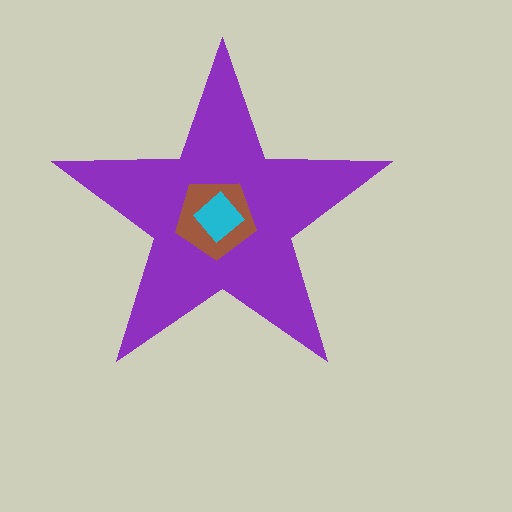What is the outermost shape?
The purple star.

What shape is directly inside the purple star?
The brown pentagon.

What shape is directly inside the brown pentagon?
The cyan diamond.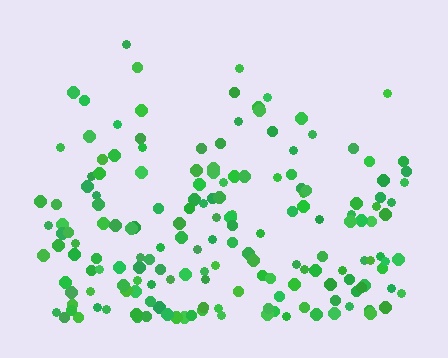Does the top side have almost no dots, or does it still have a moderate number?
Still a moderate number, just noticeably fewer than the bottom.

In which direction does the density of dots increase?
From top to bottom, with the bottom side densest.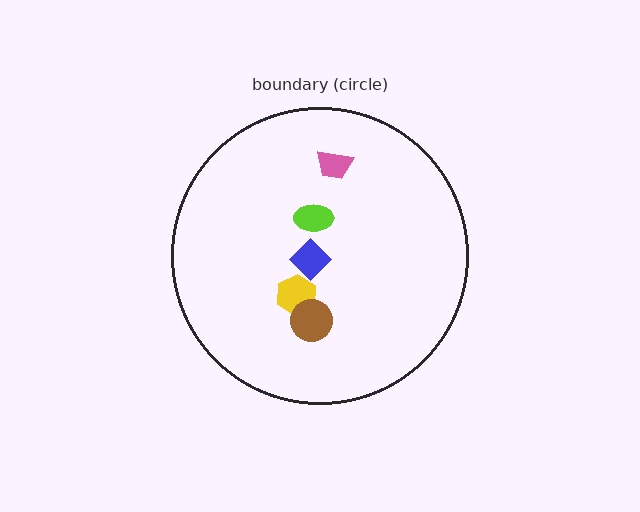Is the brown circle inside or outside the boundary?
Inside.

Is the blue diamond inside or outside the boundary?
Inside.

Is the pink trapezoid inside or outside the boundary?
Inside.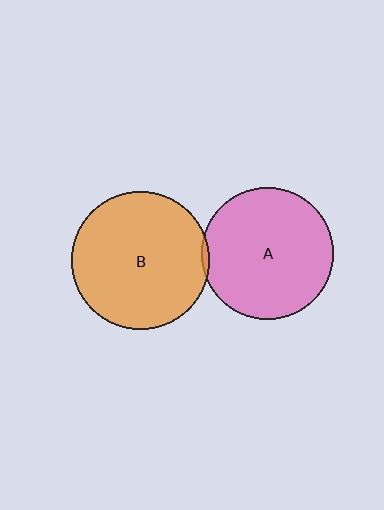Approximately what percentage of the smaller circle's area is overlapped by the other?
Approximately 5%.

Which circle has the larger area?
Circle B (orange).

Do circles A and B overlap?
Yes.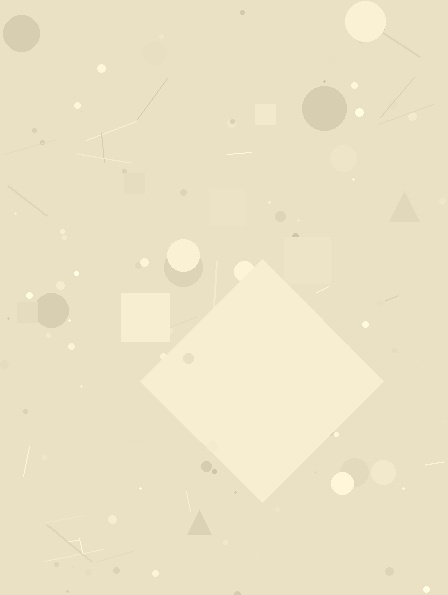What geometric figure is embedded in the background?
A diamond is embedded in the background.